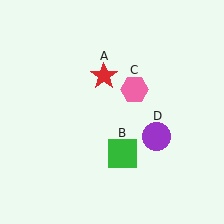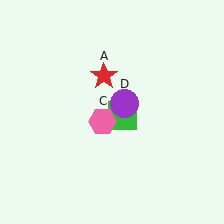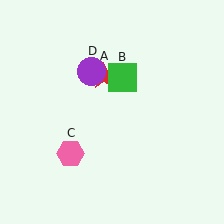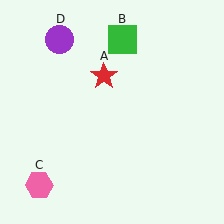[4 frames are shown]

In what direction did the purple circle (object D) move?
The purple circle (object D) moved up and to the left.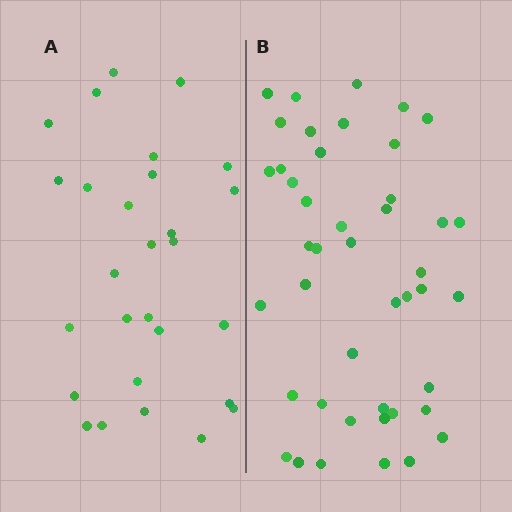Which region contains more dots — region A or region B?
Region B (the right region) has more dots.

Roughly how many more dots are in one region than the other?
Region B has approximately 15 more dots than region A.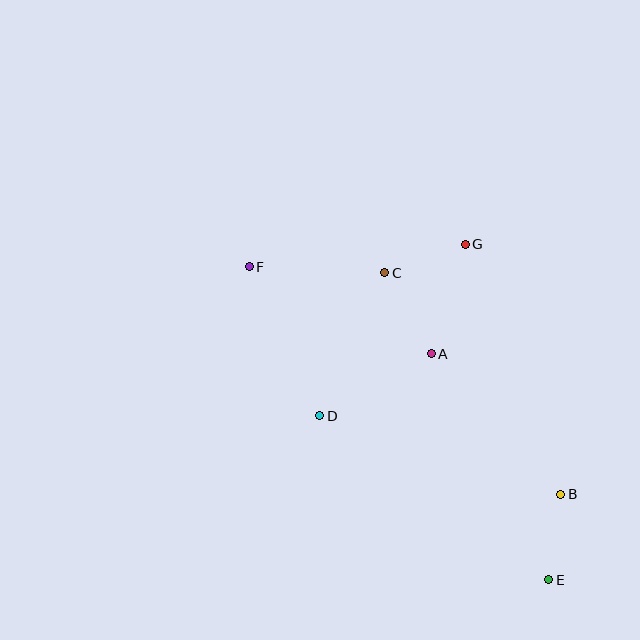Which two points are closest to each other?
Points C and G are closest to each other.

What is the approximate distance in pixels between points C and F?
The distance between C and F is approximately 136 pixels.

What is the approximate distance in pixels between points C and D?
The distance between C and D is approximately 157 pixels.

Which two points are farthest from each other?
Points E and F are farthest from each other.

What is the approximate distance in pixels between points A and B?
The distance between A and B is approximately 191 pixels.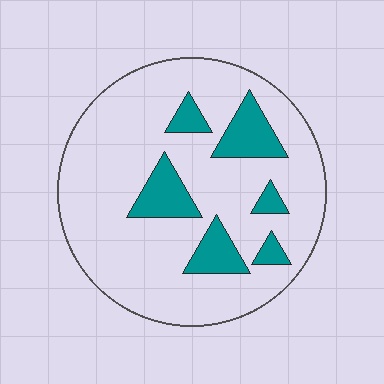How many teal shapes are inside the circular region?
6.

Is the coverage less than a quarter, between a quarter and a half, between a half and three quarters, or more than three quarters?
Less than a quarter.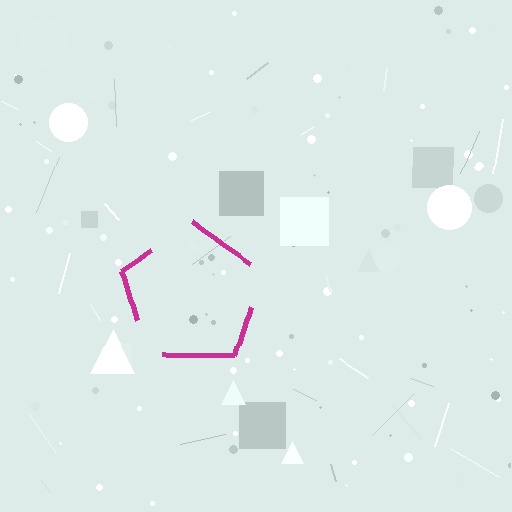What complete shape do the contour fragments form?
The contour fragments form a pentagon.